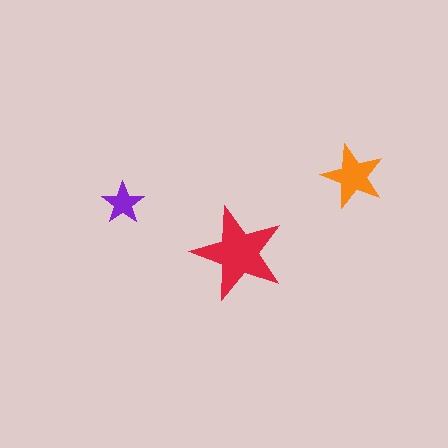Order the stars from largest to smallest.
the red one, the orange one, the purple one.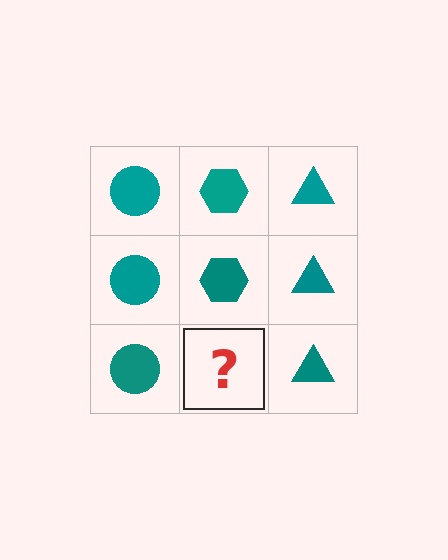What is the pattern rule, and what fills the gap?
The rule is that each column has a consistent shape. The gap should be filled with a teal hexagon.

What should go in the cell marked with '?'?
The missing cell should contain a teal hexagon.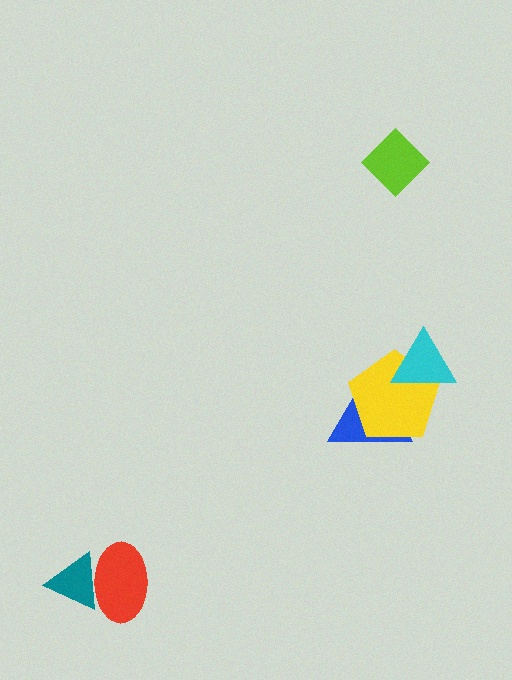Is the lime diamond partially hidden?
No, no other shape covers it.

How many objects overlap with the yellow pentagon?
2 objects overlap with the yellow pentagon.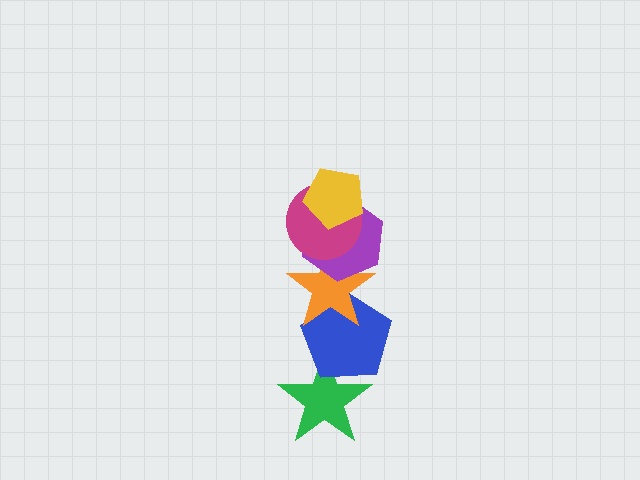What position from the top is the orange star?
The orange star is 4th from the top.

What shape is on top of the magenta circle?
The yellow pentagon is on top of the magenta circle.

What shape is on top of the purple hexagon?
The magenta circle is on top of the purple hexagon.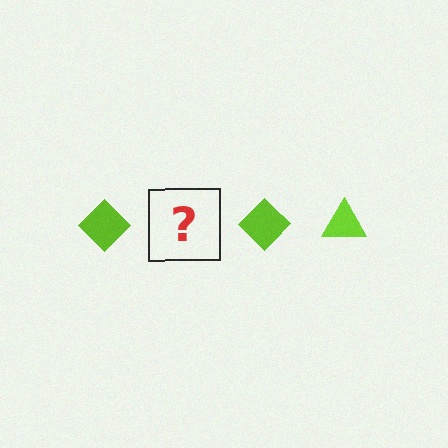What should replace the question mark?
The question mark should be replaced with a lime triangle.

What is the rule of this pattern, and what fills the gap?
The rule is that the pattern cycles through diamond, triangle shapes in lime. The gap should be filled with a lime triangle.